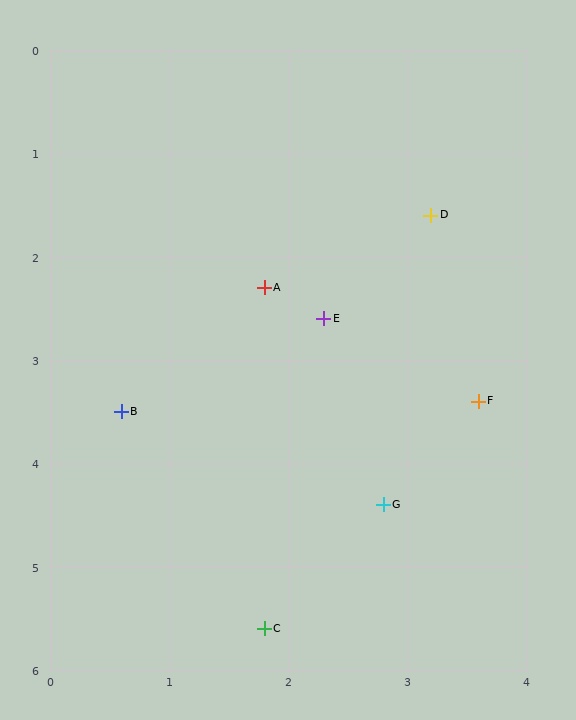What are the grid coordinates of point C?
Point C is at approximately (1.8, 5.6).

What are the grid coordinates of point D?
Point D is at approximately (3.2, 1.6).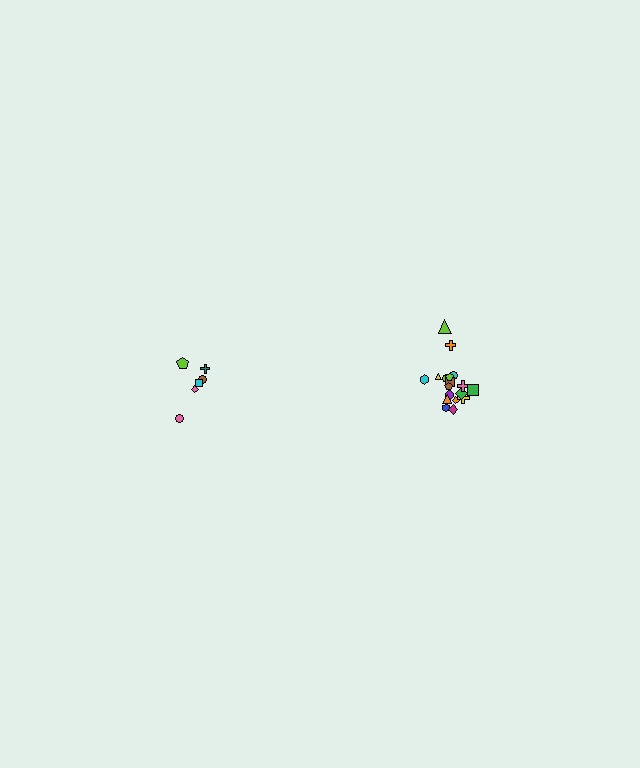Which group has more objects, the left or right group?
The right group.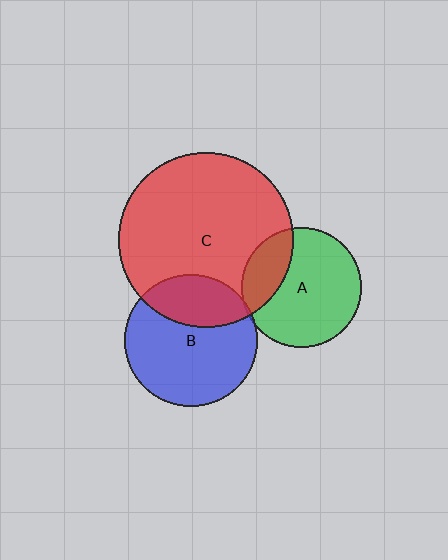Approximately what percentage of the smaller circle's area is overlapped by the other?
Approximately 5%.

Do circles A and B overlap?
Yes.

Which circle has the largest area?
Circle C (red).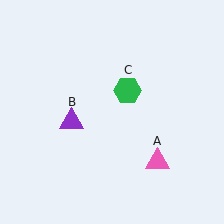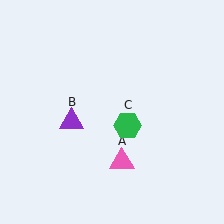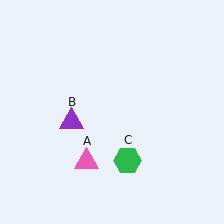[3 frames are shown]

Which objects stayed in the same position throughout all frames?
Purple triangle (object B) remained stationary.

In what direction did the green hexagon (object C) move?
The green hexagon (object C) moved down.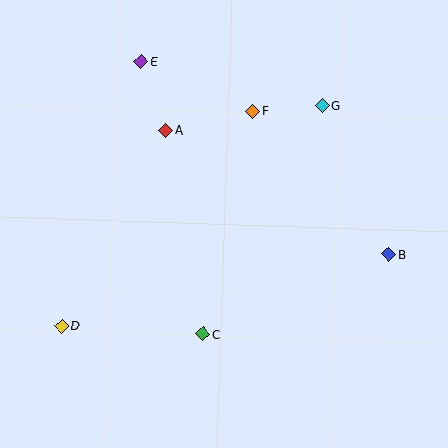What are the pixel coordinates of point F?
Point F is at (252, 111).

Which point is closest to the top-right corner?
Point G is closest to the top-right corner.